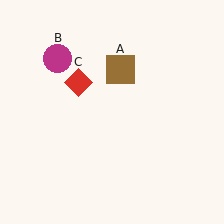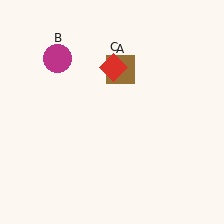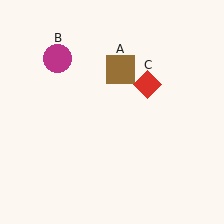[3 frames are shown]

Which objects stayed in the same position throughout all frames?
Brown square (object A) and magenta circle (object B) remained stationary.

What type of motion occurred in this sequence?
The red diamond (object C) rotated clockwise around the center of the scene.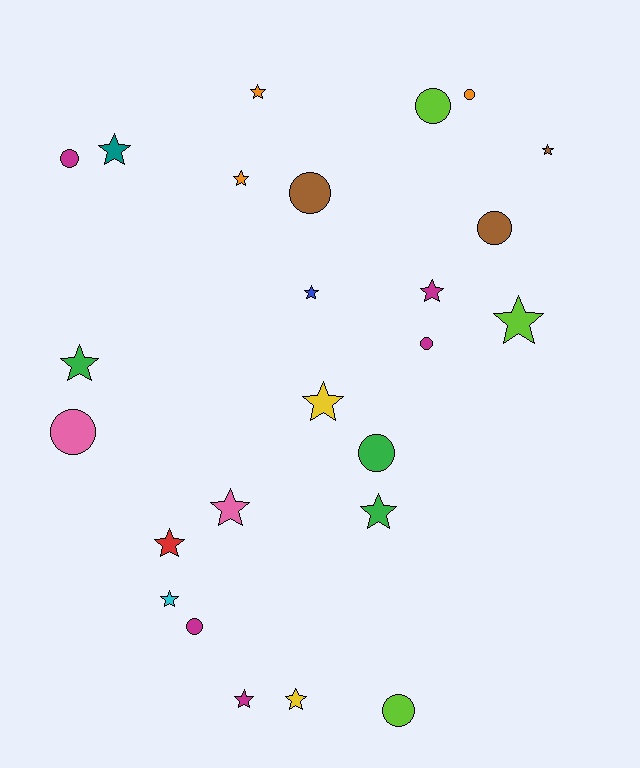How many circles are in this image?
There are 10 circles.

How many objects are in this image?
There are 25 objects.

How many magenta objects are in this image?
There are 5 magenta objects.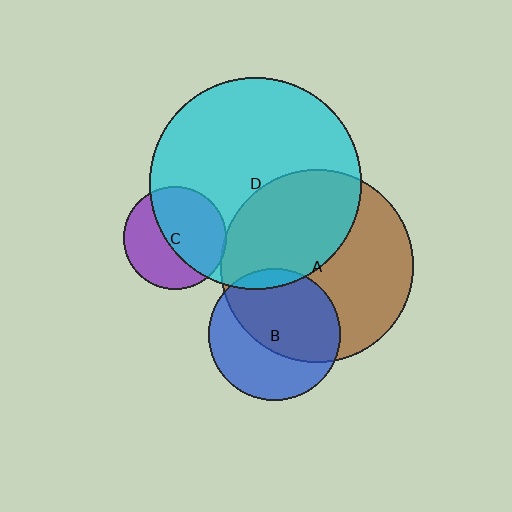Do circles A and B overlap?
Yes.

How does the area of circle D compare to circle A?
Approximately 1.2 times.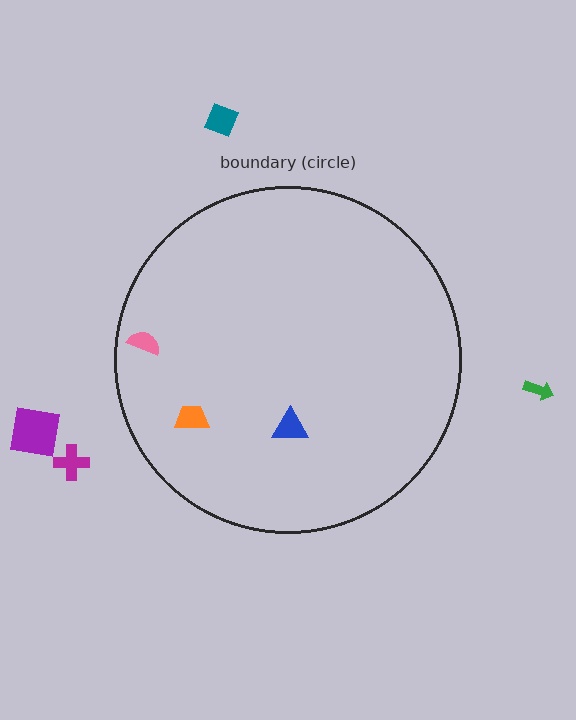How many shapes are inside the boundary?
3 inside, 4 outside.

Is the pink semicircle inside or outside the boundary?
Inside.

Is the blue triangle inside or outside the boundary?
Inside.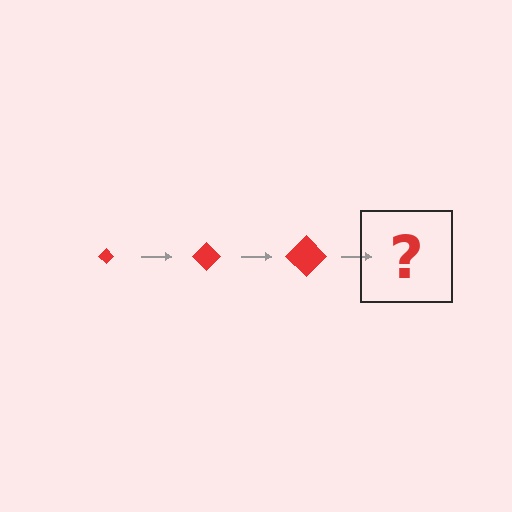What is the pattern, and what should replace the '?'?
The pattern is that the diamond gets progressively larger each step. The '?' should be a red diamond, larger than the previous one.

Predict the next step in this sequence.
The next step is a red diamond, larger than the previous one.